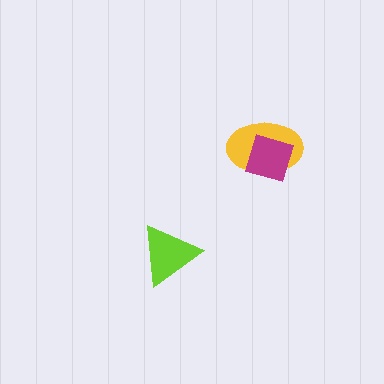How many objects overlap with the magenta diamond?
1 object overlaps with the magenta diamond.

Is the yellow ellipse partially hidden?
Yes, it is partially covered by another shape.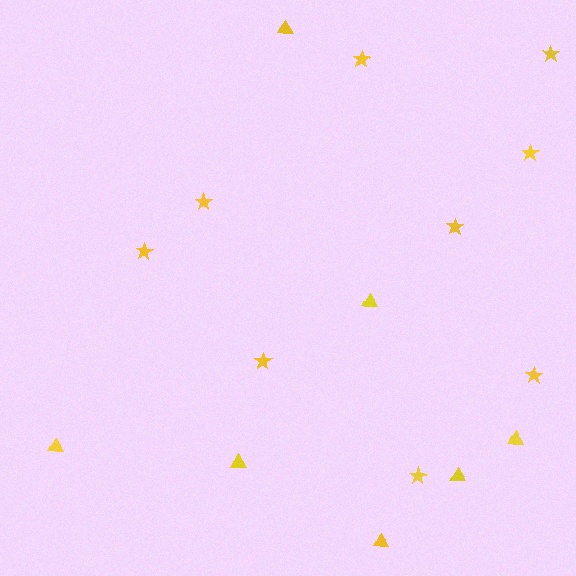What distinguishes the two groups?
There are 2 groups: one group of stars (9) and one group of triangles (7).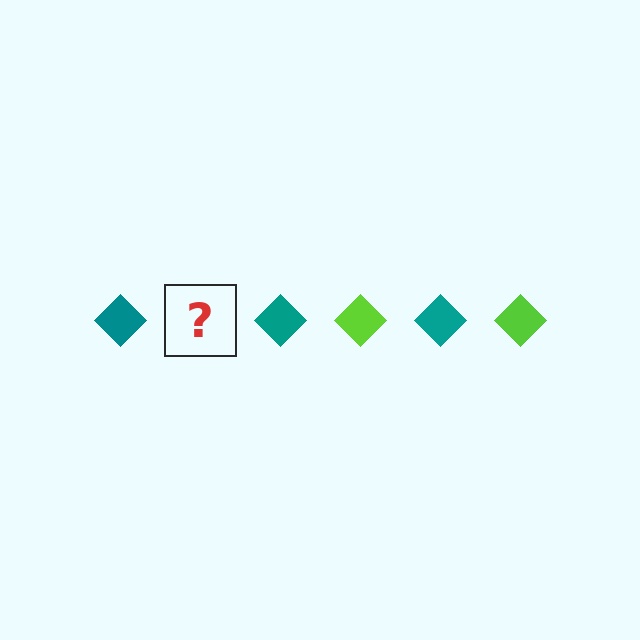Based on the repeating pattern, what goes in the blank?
The blank should be a lime diamond.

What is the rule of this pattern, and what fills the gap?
The rule is that the pattern cycles through teal, lime diamonds. The gap should be filled with a lime diamond.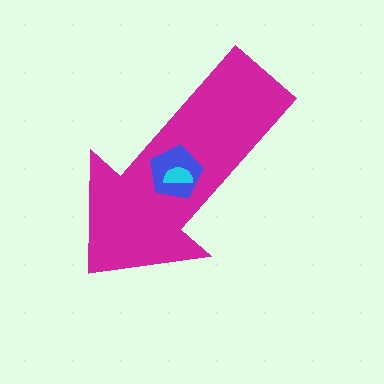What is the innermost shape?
The cyan semicircle.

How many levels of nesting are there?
3.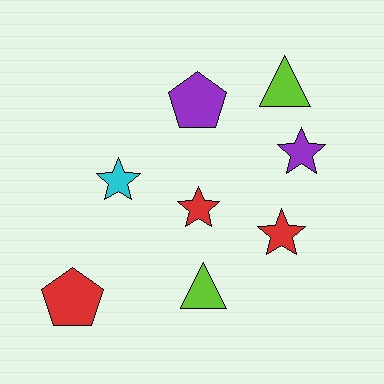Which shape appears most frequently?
Star, with 4 objects.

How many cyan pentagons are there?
There are no cyan pentagons.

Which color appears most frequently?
Red, with 3 objects.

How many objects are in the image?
There are 8 objects.